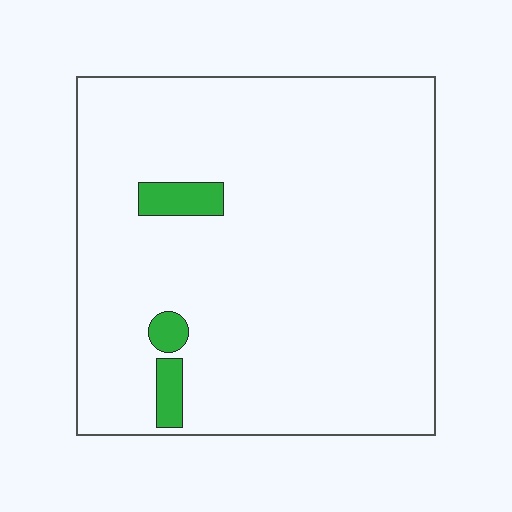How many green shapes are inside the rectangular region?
3.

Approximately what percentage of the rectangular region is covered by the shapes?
Approximately 5%.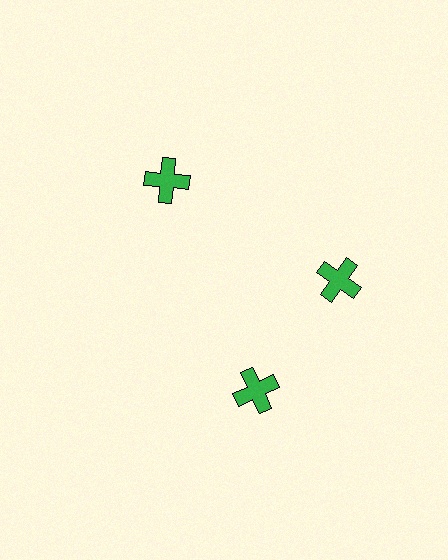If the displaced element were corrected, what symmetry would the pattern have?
It would have 3-fold rotational symmetry — the pattern would map onto itself every 120 degrees.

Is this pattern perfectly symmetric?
No. The 3 green crosses are arranged in a ring, but one element near the 7 o'clock position is rotated out of alignment along the ring, breaking the 3-fold rotational symmetry.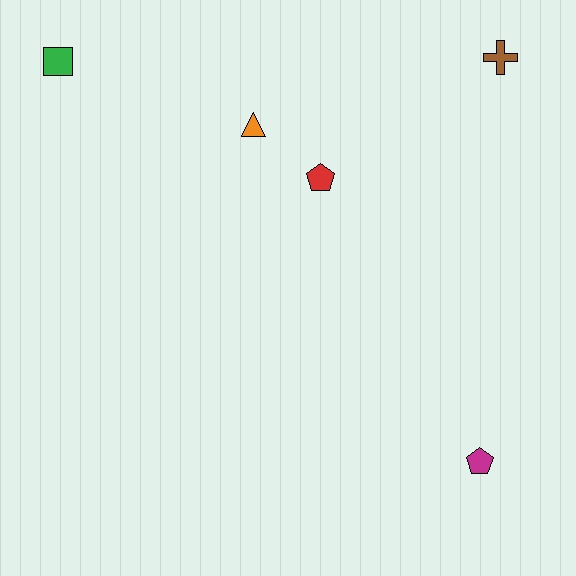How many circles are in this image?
There are no circles.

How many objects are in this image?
There are 5 objects.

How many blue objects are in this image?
There are no blue objects.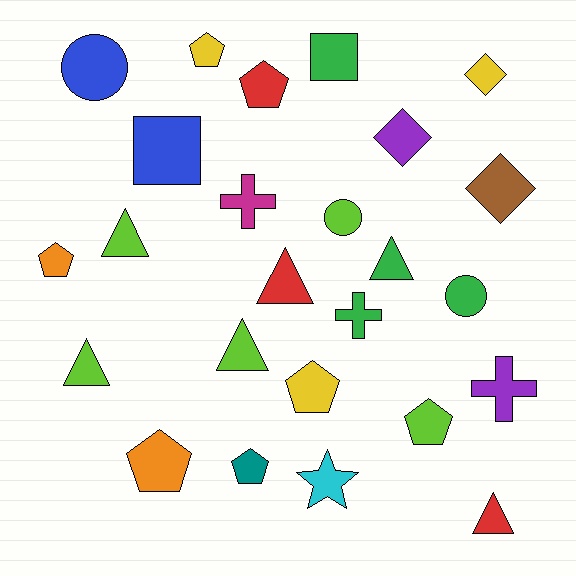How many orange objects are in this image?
There are 2 orange objects.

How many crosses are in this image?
There are 3 crosses.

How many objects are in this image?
There are 25 objects.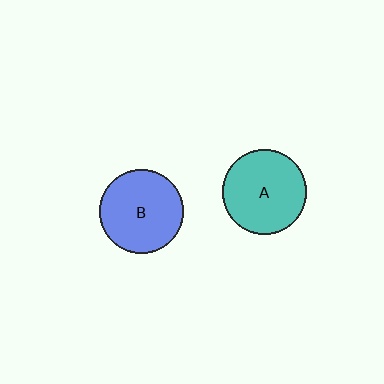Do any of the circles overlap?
No, none of the circles overlap.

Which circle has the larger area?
Circle A (teal).